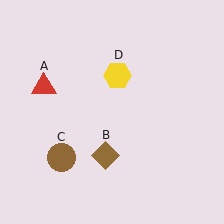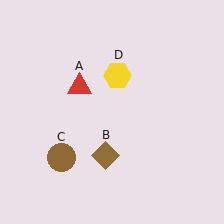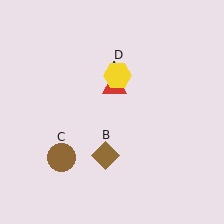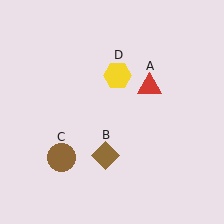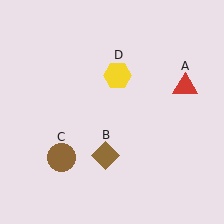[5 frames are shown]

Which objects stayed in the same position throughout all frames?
Brown diamond (object B) and brown circle (object C) and yellow hexagon (object D) remained stationary.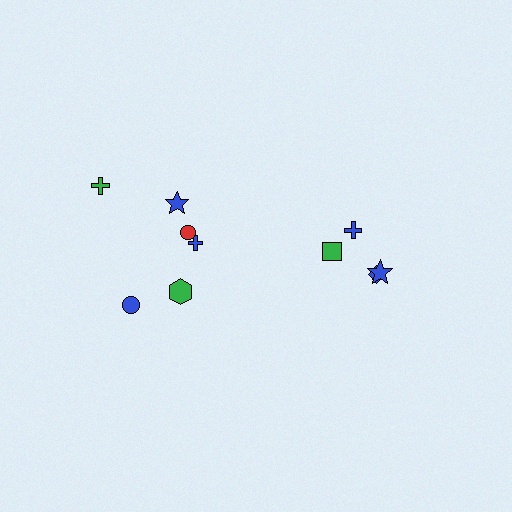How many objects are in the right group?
There are 4 objects.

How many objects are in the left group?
There are 6 objects.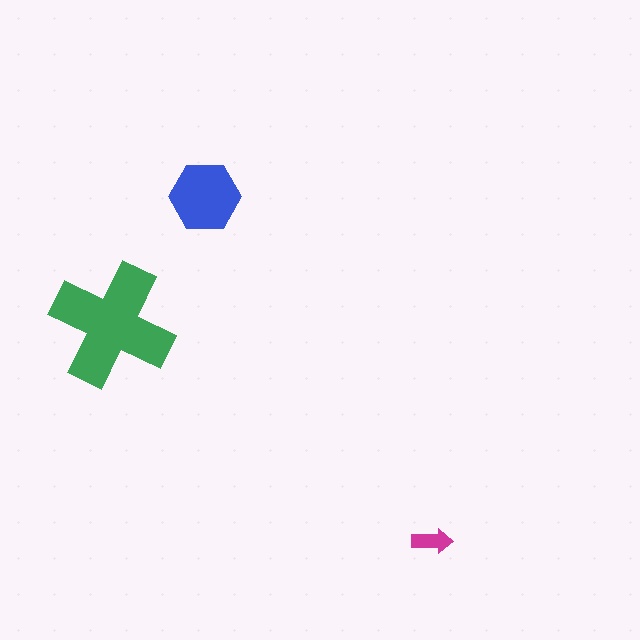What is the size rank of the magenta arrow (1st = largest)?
3rd.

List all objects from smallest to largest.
The magenta arrow, the blue hexagon, the green cross.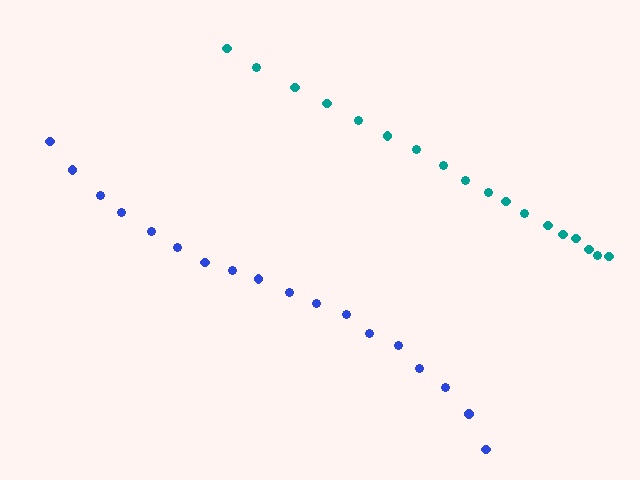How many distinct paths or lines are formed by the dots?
There are 2 distinct paths.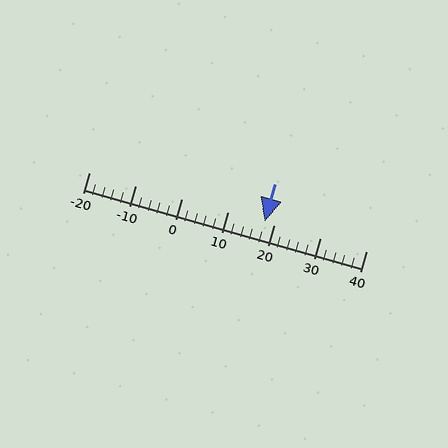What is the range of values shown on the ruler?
The ruler shows values from -20 to 40.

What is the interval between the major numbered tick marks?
The major tick marks are spaced 10 units apart.